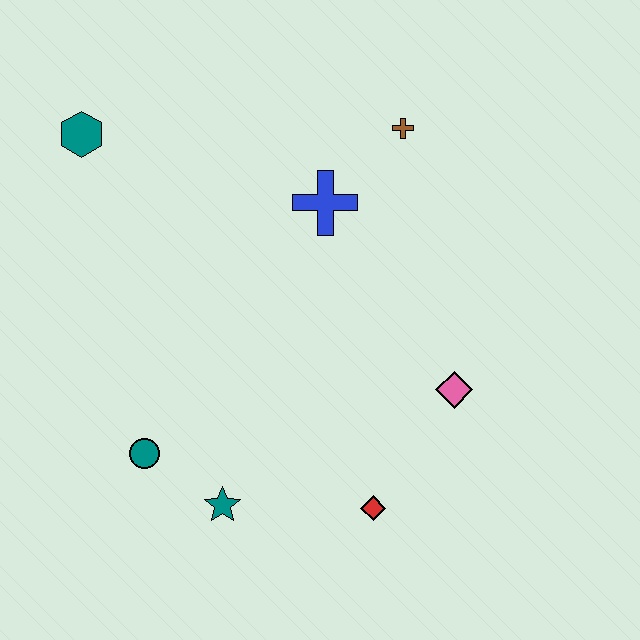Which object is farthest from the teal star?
The brown cross is farthest from the teal star.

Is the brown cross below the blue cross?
No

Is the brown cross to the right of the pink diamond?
No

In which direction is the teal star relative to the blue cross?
The teal star is below the blue cross.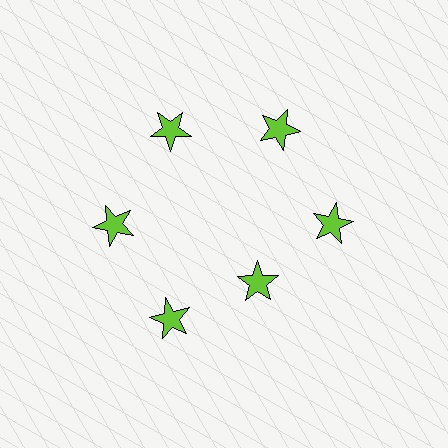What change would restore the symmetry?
The symmetry would be restored by moving it outward, back onto the ring so that all 6 stars sit at equal angles and equal distance from the center.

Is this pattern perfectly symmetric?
No. The 6 lime stars are arranged in a ring, but one element near the 5 o'clock position is pulled inward toward the center, breaking the 6-fold rotational symmetry.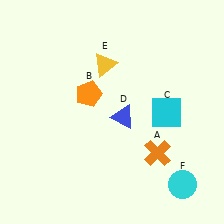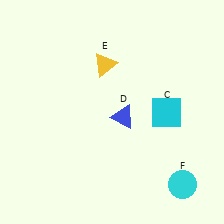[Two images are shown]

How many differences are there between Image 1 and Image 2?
There are 2 differences between the two images.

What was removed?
The orange pentagon (B), the orange cross (A) were removed in Image 2.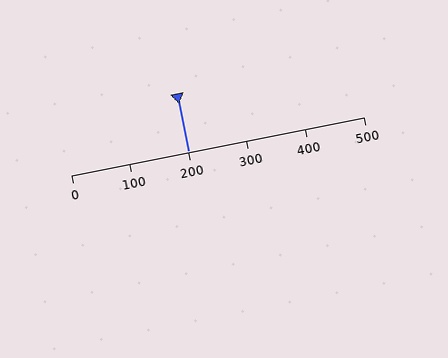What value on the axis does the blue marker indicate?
The marker indicates approximately 200.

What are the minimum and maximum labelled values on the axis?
The axis runs from 0 to 500.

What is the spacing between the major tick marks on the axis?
The major ticks are spaced 100 apart.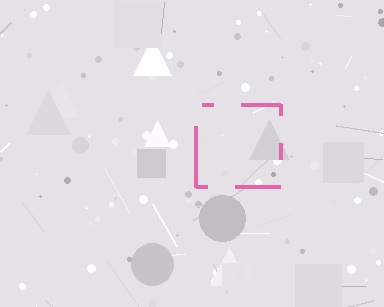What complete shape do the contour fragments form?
The contour fragments form a square.